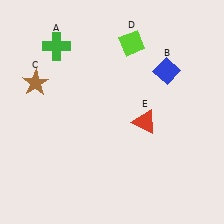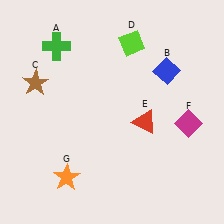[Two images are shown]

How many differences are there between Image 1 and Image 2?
There are 2 differences between the two images.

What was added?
A magenta diamond (F), an orange star (G) were added in Image 2.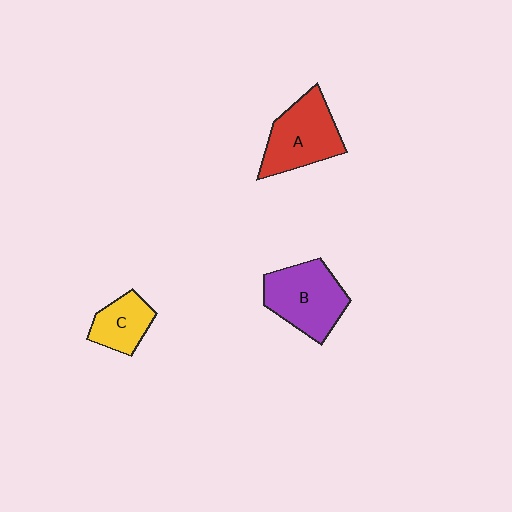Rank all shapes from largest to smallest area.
From largest to smallest: B (purple), A (red), C (yellow).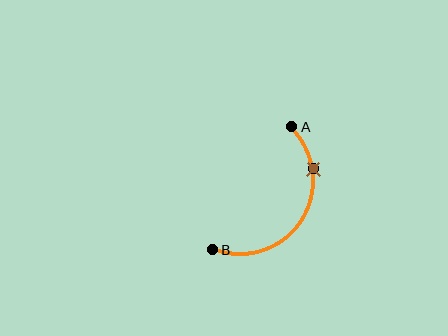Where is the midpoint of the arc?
The arc midpoint is the point on the curve farthest from the straight line joining A and B. It sits to the right of that line.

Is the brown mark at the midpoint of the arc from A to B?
No. The brown mark lies on the arc but is closer to endpoint A. The arc midpoint would be at the point on the curve equidistant along the arc from both A and B.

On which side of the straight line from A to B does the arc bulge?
The arc bulges to the right of the straight line connecting A and B.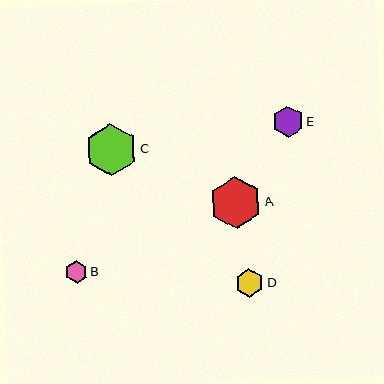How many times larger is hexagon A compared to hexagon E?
Hexagon A is approximately 1.7 times the size of hexagon E.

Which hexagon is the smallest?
Hexagon B is the smallest with a size of approximately 23 pixels.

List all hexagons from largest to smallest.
From largest to smallest: C, A, E, D, B.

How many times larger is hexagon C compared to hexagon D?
Hexagon C is approximately 1.8 times the size of hexagon D.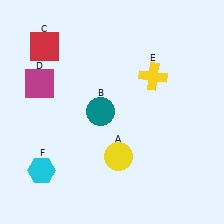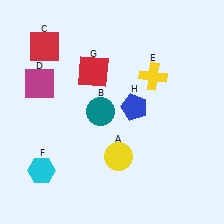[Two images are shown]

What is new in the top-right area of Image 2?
A blue pentagon (H) was added in the top-right area of Image 2.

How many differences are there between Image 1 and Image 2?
There are 2 differences between the two images.